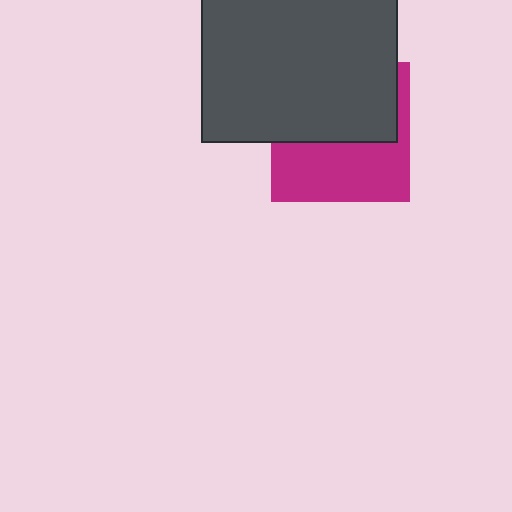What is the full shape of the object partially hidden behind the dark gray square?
The partially hidden object is a magenta square.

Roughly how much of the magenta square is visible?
About half of it is visible (roughly 47%).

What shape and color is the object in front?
The object in front is a dark gray square.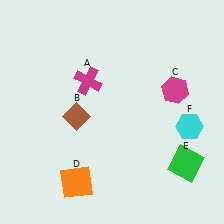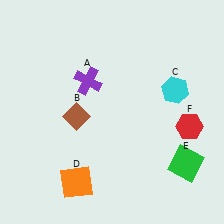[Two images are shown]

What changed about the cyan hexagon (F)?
In Image 1, F is cyan. In Image 2, it changed to red.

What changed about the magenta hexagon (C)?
In Image 1, C is magenta. In Image 2, it changed to cyan.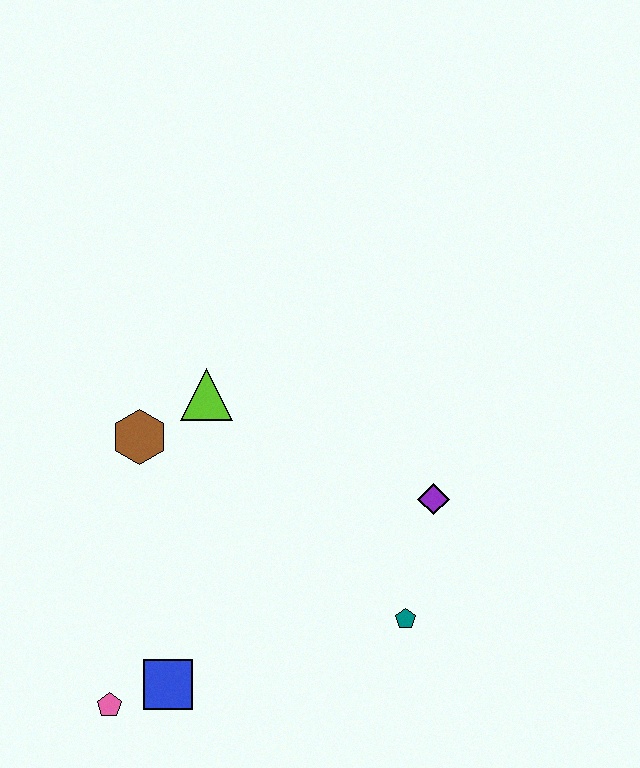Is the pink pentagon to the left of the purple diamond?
Yes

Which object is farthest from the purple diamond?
The pink pentagon is farthest from the purple diamond.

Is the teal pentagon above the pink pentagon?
Yes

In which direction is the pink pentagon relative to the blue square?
The pink pentagon is to the left of the blue square.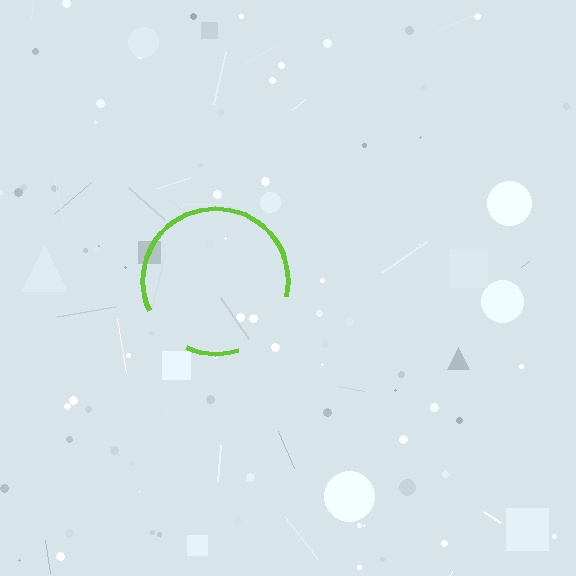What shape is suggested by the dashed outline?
The dashed outline suggests a circle.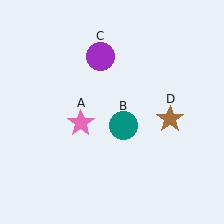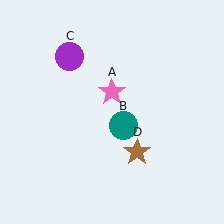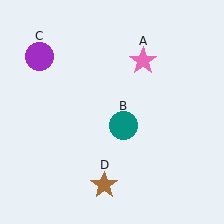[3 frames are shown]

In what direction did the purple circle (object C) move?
The purple circle (object C) moved left.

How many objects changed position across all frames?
3 objects changed position: pink star (object A), purple circle (object C), brown star (object D).